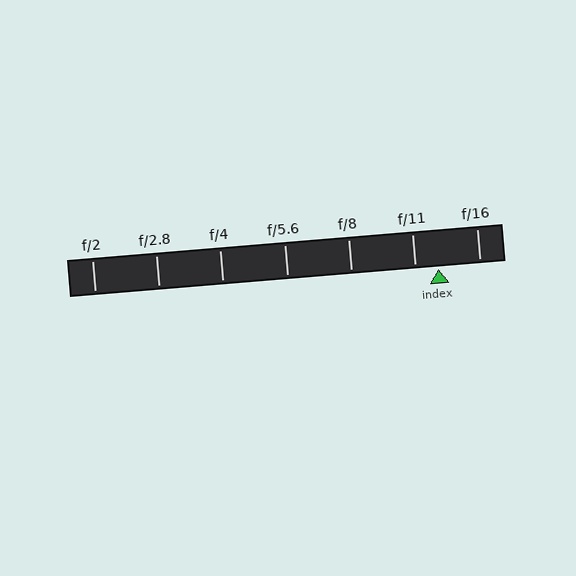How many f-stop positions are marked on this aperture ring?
There are 7 f-stop positions marked.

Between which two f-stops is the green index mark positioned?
The index mark is between f/11 and f/16.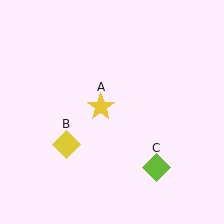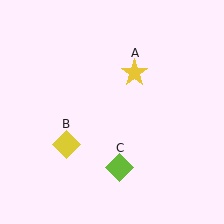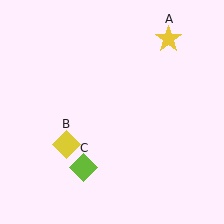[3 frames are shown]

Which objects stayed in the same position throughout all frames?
Yellow diamond (object B) remained stationary.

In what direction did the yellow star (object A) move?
The yellow star (object A) moved up and to the right.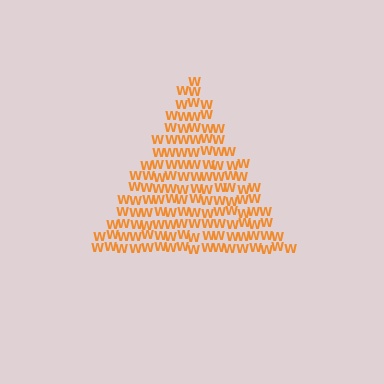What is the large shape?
The large shape is a triangle.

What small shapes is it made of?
It is made of small letter W's.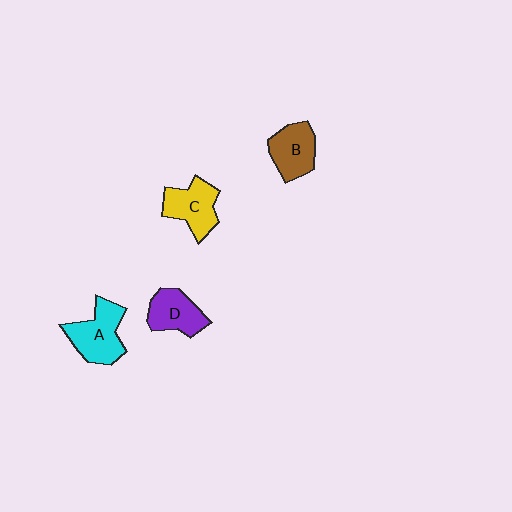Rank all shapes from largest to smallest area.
From largest to smallest: A (cyan), C (yellow), B (brown), D (purple).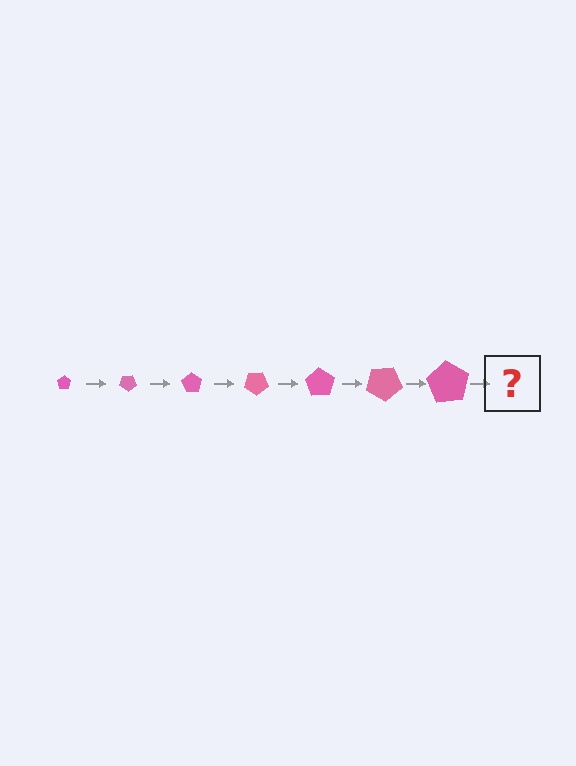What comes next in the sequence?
The next element should be a pentagon, larger than the previous one and rotated 245 degrees from the start.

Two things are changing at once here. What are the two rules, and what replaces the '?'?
The two rules are that the pentagon grows larger each step and it rotates 35 degrees each step. The '?' should be a pentagon, larger than the previous one and rotated 245 degrees from the start.